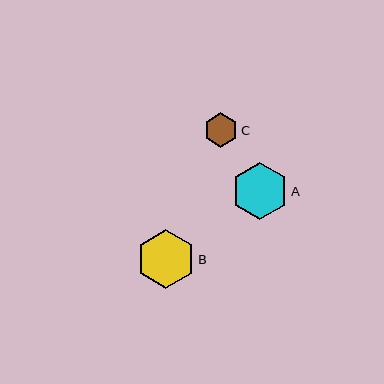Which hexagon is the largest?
Hexagon B is the largest with a size of approximately 59 pixels.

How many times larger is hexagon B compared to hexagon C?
Hexagon B is approximately 1.7 times the size of hexagon C.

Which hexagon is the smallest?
Hexagon C is the smallest with a size of approximately 35 pixels.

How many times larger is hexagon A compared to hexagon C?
Hexagon A is approximately 1.7 times the size of hexagon C.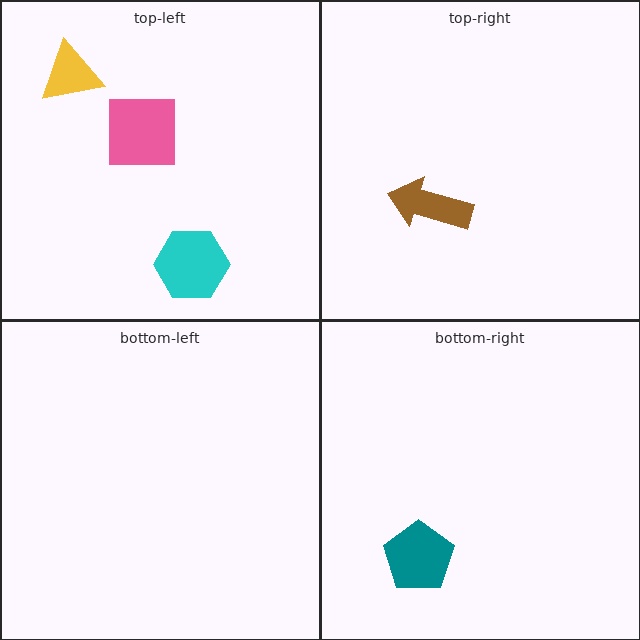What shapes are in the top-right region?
The brown arrow.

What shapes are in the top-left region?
The pink square, the cyan hexagon, the yellow triangle.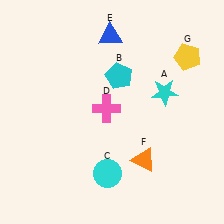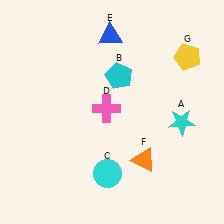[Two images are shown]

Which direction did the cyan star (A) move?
The cyan star (A) moved down.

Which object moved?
The cyan star (A) moved down.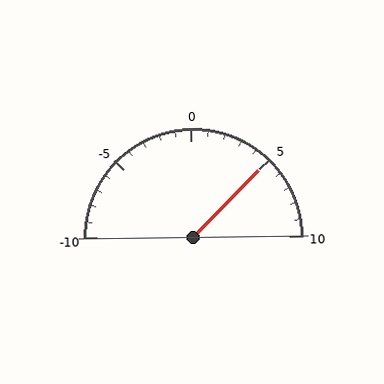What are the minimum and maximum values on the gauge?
The gauge ranges from -10 to 10.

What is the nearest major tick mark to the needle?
The nearest major tick mark is 5.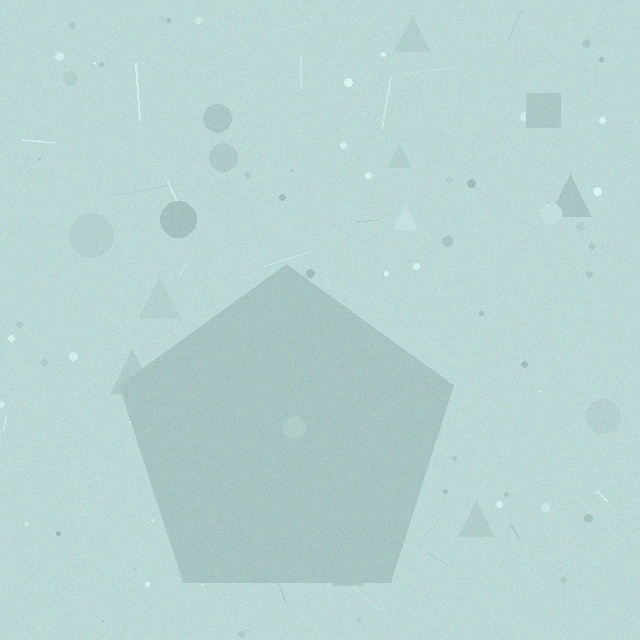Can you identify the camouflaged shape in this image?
The camouflaged shape is a pentagon.